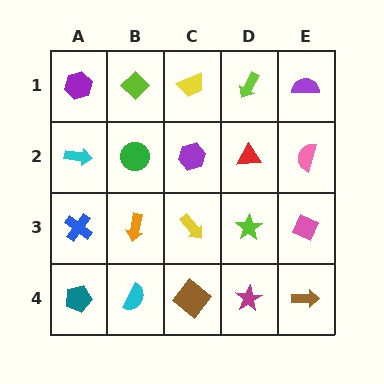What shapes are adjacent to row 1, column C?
A purple hexagon (row 2, column C), a lime diamond (row 1, column B), a lime arrow (row 1, column D).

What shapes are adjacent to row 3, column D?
A red triangle (row 2, column D), a magenta star (row 4, column D), a yellow arrow (row 3, column C), a pink diamond (row 3, column E).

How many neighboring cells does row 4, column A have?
2.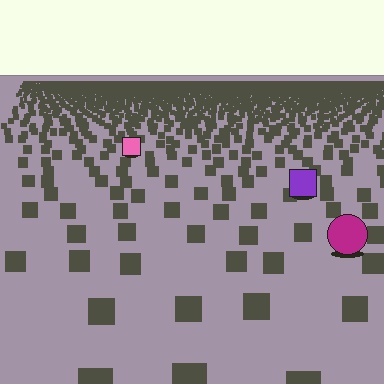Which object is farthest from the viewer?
The pink square is farthest from the viewer. It appears smaller and the ground texture around it is denser.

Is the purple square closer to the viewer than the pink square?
Yes. The purple square is closer — you can tell from the texture gradient: the ground texture is coarser near it.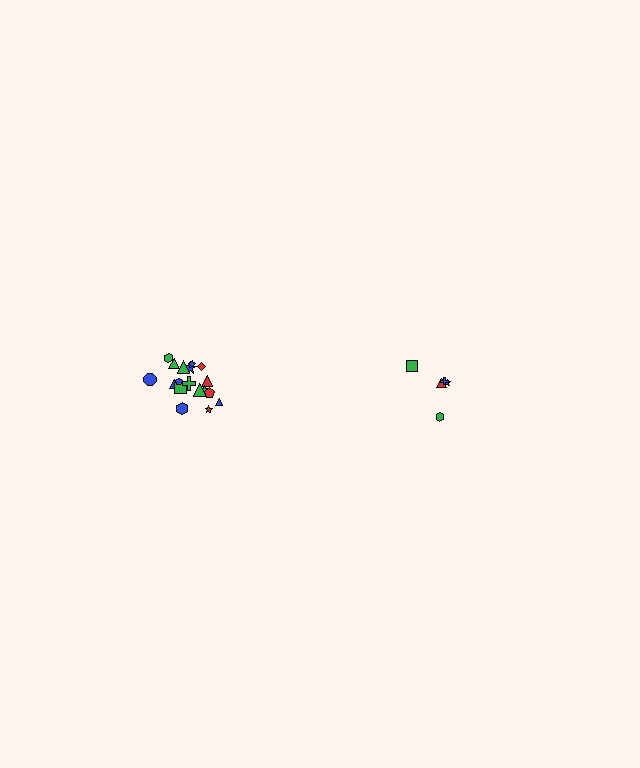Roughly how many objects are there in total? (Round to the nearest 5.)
Roughly 25 objects in total.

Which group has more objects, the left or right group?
The left group.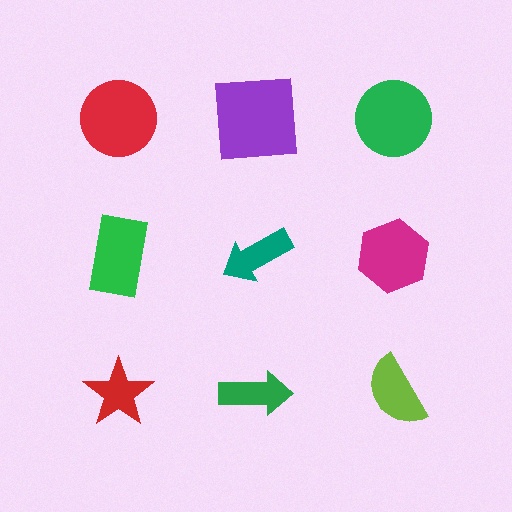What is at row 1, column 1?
A red circle.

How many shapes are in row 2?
3 shapes.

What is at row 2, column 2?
A teal arrow.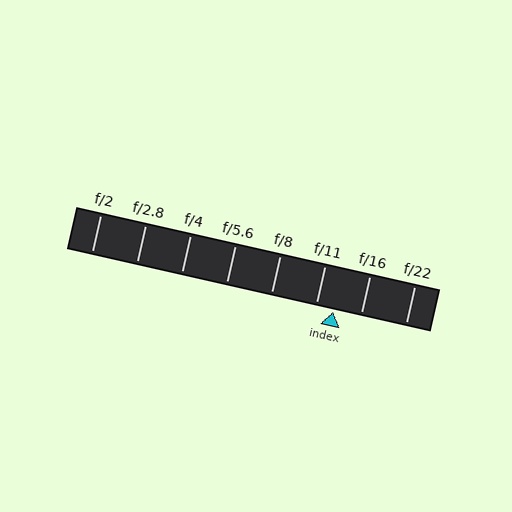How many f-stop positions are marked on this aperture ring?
There are 8 f-stop positions marked.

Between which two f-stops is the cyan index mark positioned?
The index mark is between f/11 and f/16.